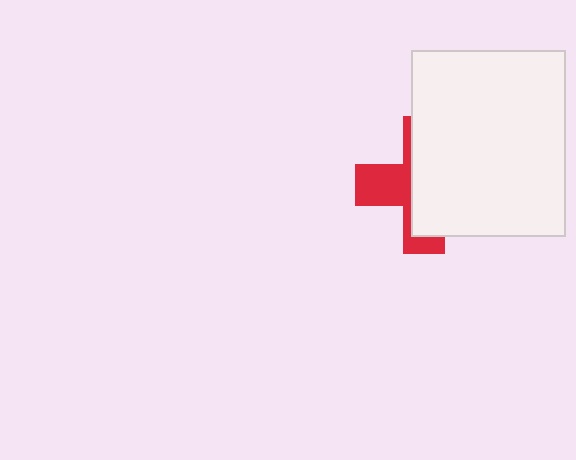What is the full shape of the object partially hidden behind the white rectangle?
The partially hidden object is a red cross.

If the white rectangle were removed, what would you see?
You would see the complete red cross.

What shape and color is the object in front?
The object in front is a white rectangle.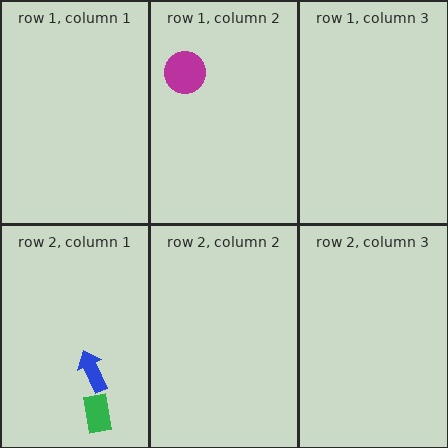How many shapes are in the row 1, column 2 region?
1.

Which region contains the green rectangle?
The row 2, column 1 region.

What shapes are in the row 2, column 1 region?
The blue arrow, the green rectangle.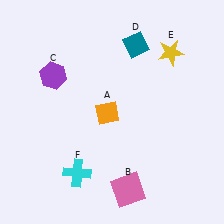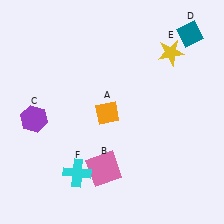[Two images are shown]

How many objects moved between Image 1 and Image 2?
3 objects moved between the two images.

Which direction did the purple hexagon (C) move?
The purple hexagon (C) moved down.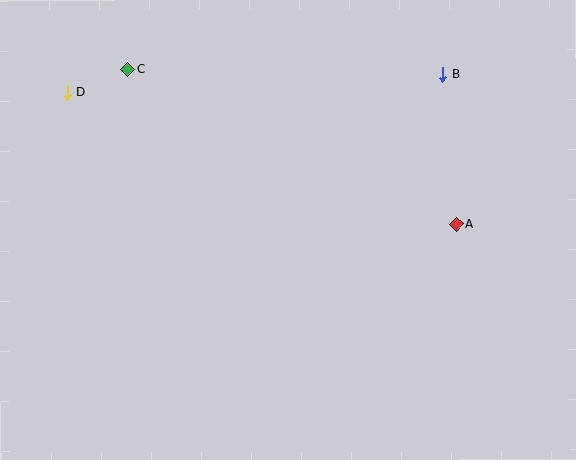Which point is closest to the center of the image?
Point A at (456, 224) is closest to the center.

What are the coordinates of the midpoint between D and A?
The midpoint between D and A is at (261, 158).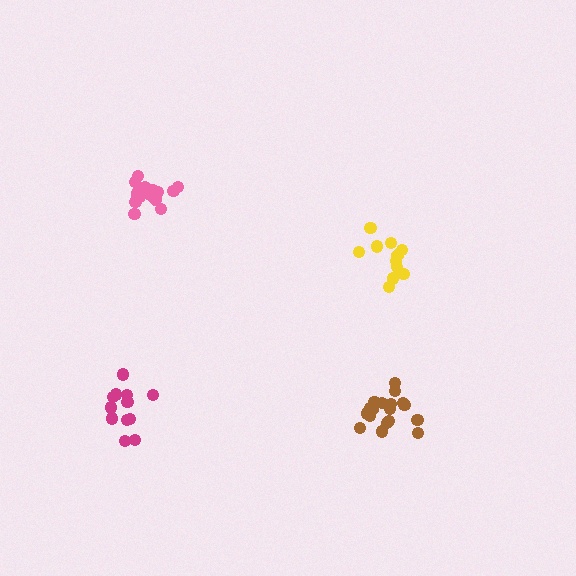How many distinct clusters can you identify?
There are 4 distinct clusters.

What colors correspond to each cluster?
The clusters are colored: magenta, pink, yellow, brown.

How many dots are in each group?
Group 1: 12 dots, Group 2: 17 dots, Group 3: 12 dots, Group 4: 18 dots (59 total).